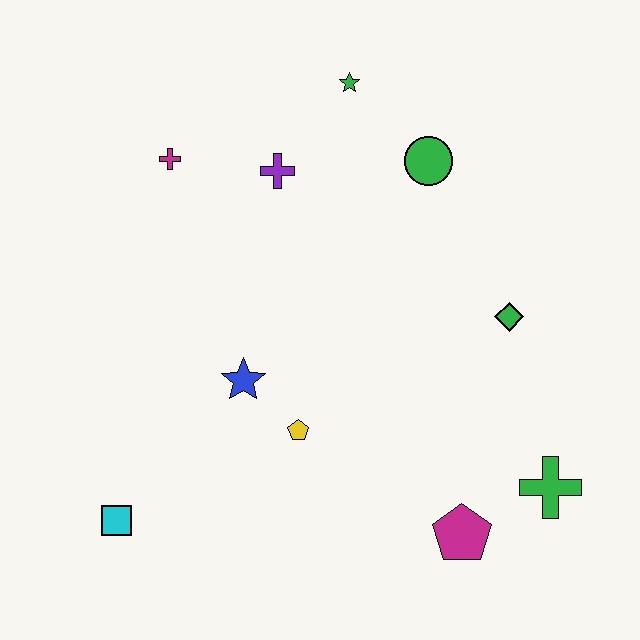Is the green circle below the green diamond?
No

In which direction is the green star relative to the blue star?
The green star is above the blue star.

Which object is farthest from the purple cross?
The green cross is farthest from the purple cross.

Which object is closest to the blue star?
The yellow pentagon is closest to the blue star.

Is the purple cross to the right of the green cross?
No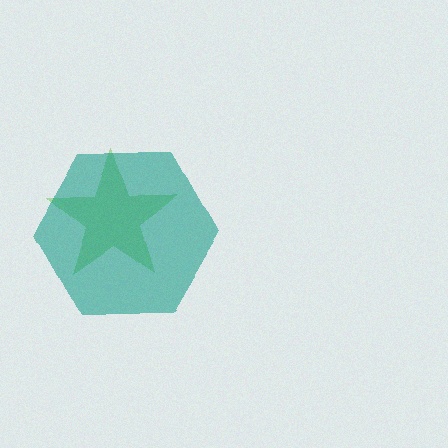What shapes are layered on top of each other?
The layered shapes are: a lime star, a teal hexagon.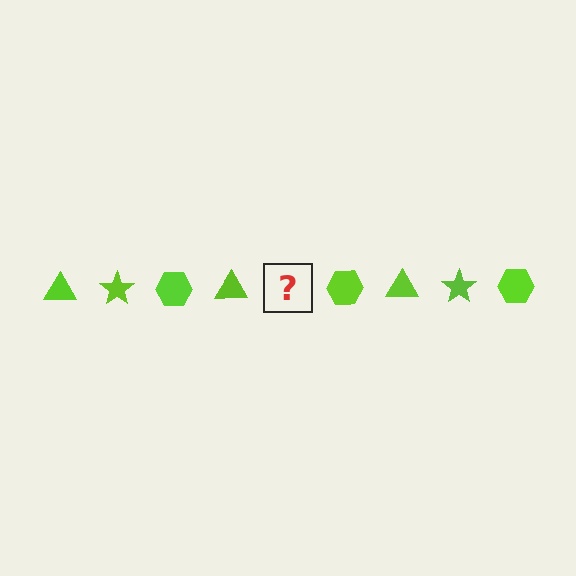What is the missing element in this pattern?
The missing element is a lime star.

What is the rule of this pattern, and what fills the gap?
The rule is that the pattern cycles through triangle, star, hexagon shapes in lime. The gap should be filled with a lime star.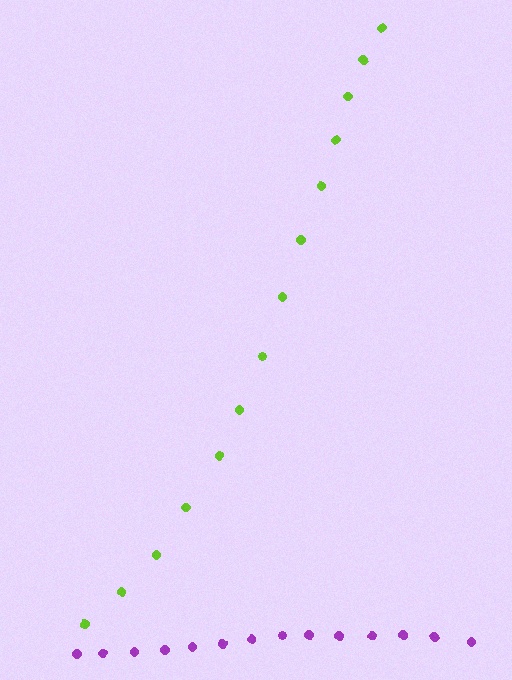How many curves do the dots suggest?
There are 2 distinct paths.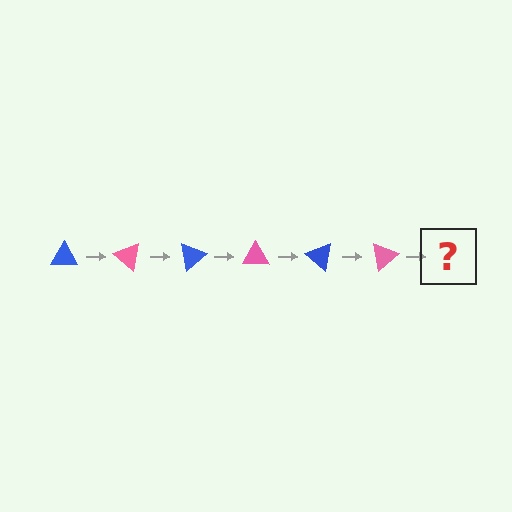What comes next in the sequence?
The next element should be a blue triangle, rotated 240 degrees from the start.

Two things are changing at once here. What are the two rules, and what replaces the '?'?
The two rules are that it rotates 40 degrees each step and the color cycles through blue and pink. The '?' should be a blue triangle, rotated 240 degrees from the start.